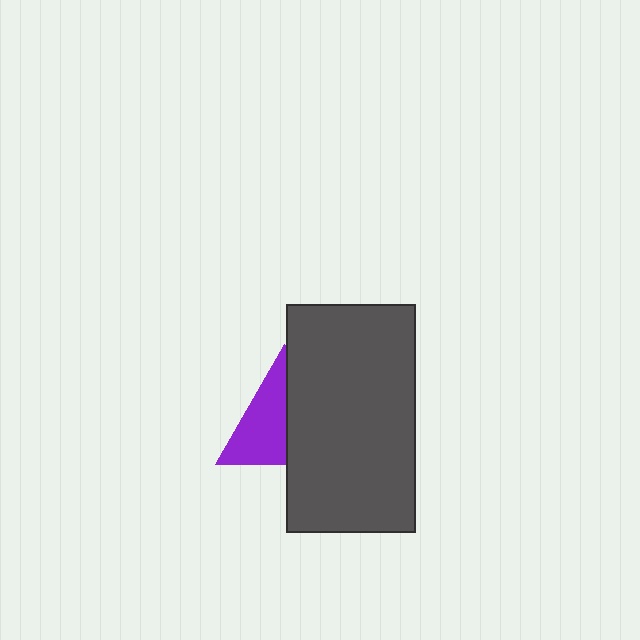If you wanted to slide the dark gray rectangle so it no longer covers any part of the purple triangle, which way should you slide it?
Slide it right — that is the most direct way to separate the two shapes.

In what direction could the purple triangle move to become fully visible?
The purple triangle could move left. That would shift it out from behind the dark gray rectangle entirely.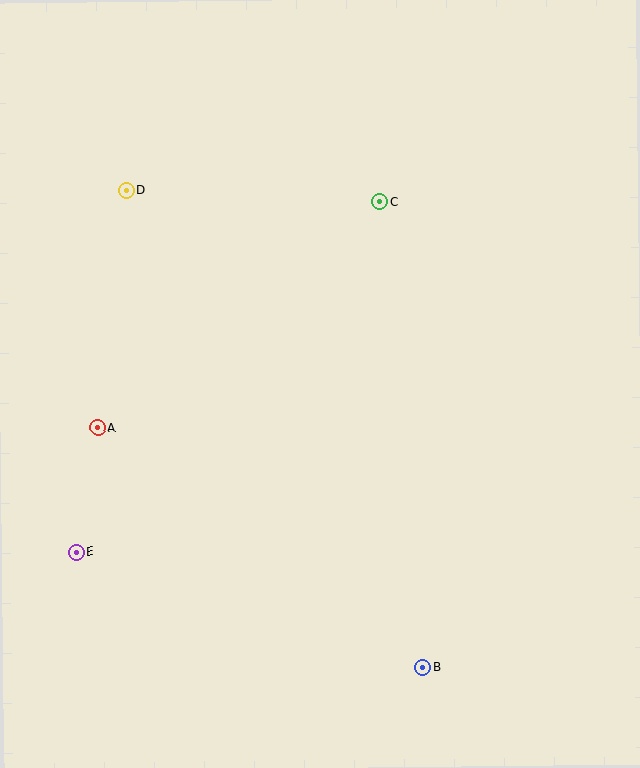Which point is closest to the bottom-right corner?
Point B is closest to the bottom-right corner.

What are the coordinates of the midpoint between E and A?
The midpoint between E and A is at (87, 490).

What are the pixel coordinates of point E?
Point E is at (76, 552).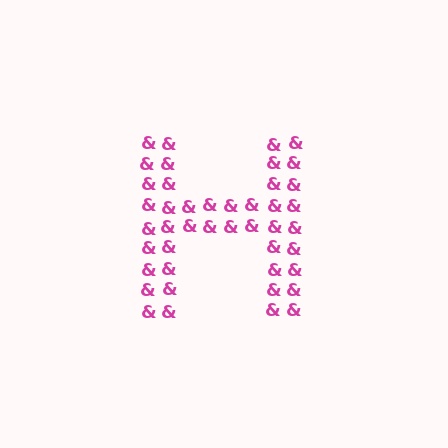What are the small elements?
The small elements are ampersands.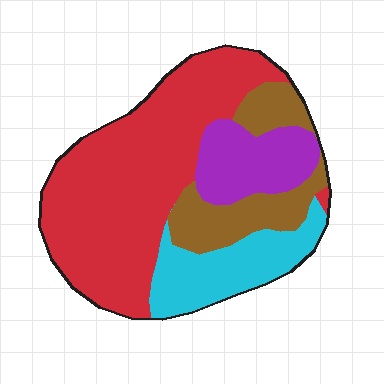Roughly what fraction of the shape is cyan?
Cyan covers about 15% of the shape.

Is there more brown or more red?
Red.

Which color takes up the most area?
Red, at roughly 50%.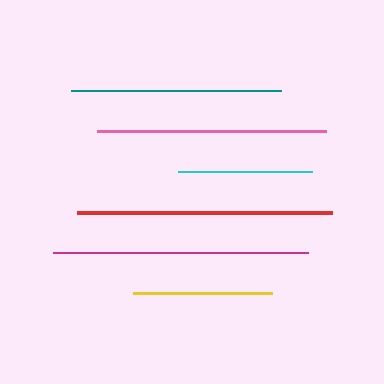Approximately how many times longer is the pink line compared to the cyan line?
The pink line is approximately 1.7 times the length of the cyan line.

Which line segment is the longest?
The red line is the longest at approximately 255 pixels.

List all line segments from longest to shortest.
From longest to shortest: red, magenta, pink, teal, yellow, cyan.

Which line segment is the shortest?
The cyan line is the shortest at approximately 134 pixels.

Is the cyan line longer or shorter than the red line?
The red line is longer than the cyan line.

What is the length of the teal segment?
The teal segment is approximately 209 pixels long.